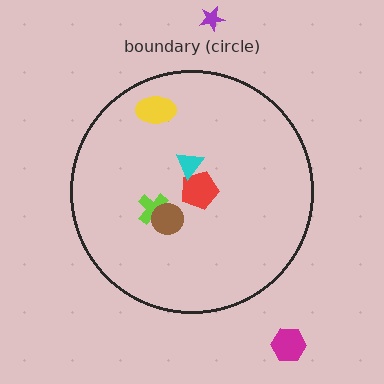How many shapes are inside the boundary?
5 inside, 2 outside.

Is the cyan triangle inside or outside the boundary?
Inside.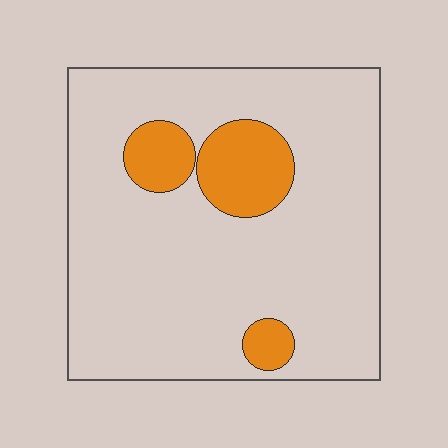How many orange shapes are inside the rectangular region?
3.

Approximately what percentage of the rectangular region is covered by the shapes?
Approximately 15%.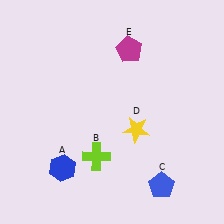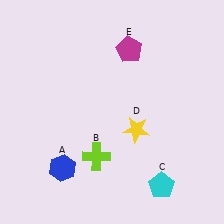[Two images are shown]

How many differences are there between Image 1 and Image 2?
There is 1 difference between the two images.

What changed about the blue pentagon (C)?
In Image 1, C is blue. In Image 2, it changed to cyan.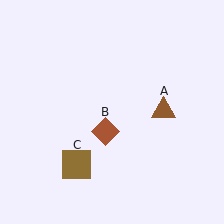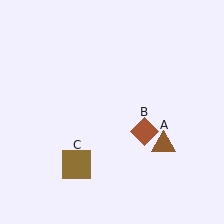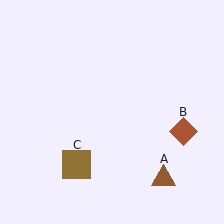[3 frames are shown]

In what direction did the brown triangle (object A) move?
The brown triangle (object A) moved down.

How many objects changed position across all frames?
2 objects changed position: brown triangle (object A), brown diamond (object B).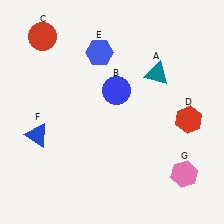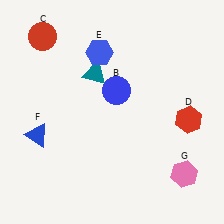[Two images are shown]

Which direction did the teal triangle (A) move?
The teal triangle (A) moved left.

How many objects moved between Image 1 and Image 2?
1 object moved between the two images.